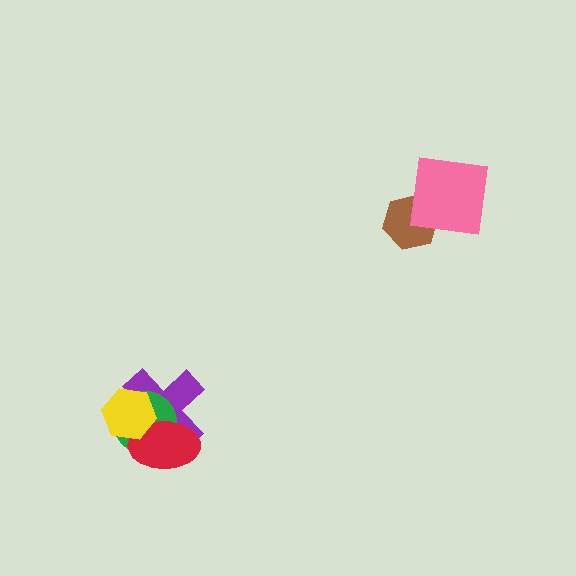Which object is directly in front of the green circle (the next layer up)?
The red ellipse is directly in front of the green circle.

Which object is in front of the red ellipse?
The yellow hexagon is in front of the red ellipse.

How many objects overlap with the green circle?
3 objects overlap with the green circle.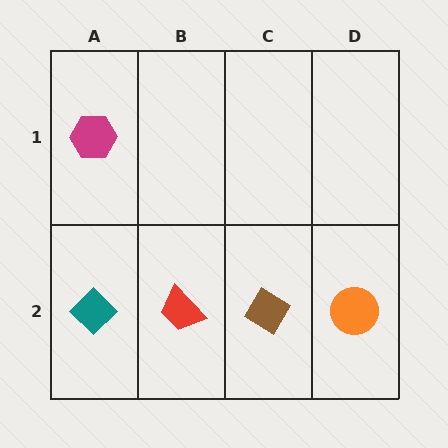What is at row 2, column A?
A teal diamond.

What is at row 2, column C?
A brown diamond.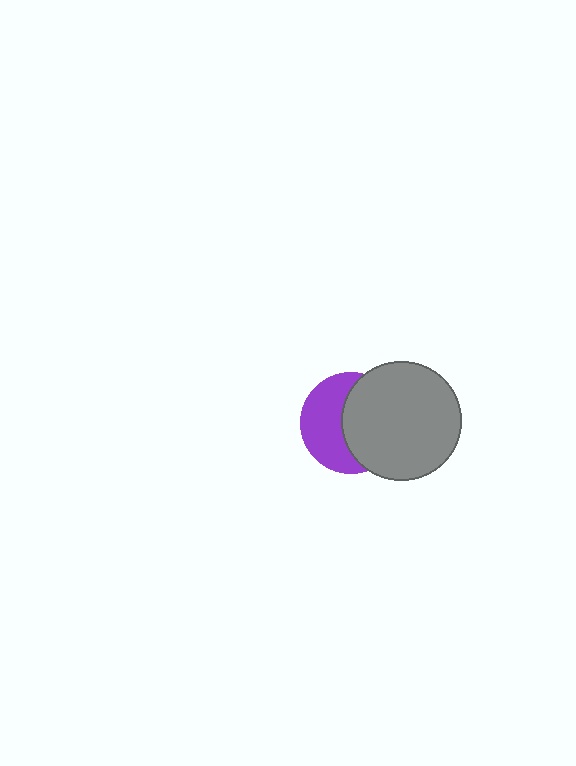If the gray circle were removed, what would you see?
You would see the complete purple circle.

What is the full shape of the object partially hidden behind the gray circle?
The partially hidden object is a purple circle.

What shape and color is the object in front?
The object in front is a gray circle.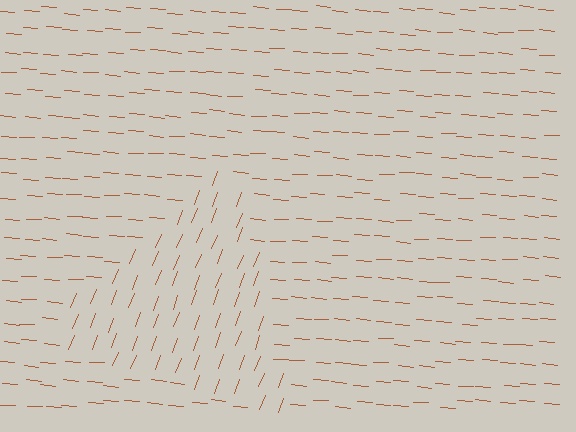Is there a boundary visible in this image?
Yes, there is a texture boundary formed by a change in line orientation.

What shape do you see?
I see a triangle.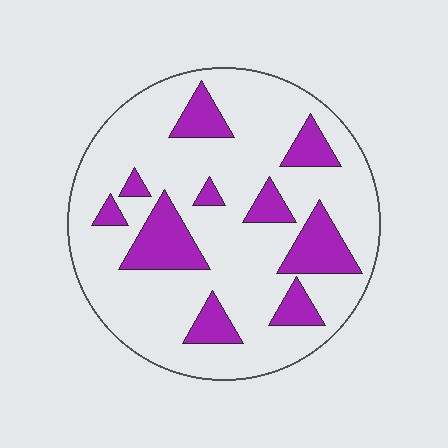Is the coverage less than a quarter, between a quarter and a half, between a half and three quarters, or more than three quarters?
Less than a quarter.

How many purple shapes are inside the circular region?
10.